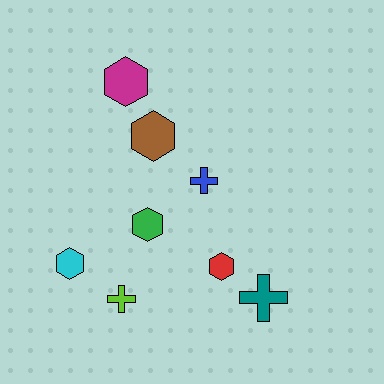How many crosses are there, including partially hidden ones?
There are 3 crosses.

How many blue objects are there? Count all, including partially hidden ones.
There is 1 blue object.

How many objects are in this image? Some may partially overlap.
There are 8 objects.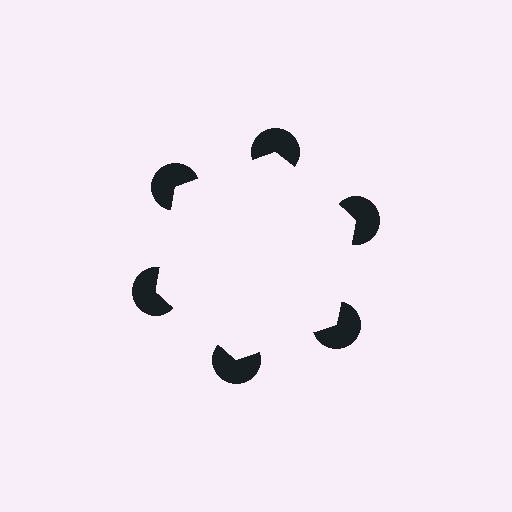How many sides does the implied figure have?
6 sides.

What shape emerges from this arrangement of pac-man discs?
An illusory hexagon — its edges are inferred from the aligned wedge cuts in the pac-man discs, not physically drawn.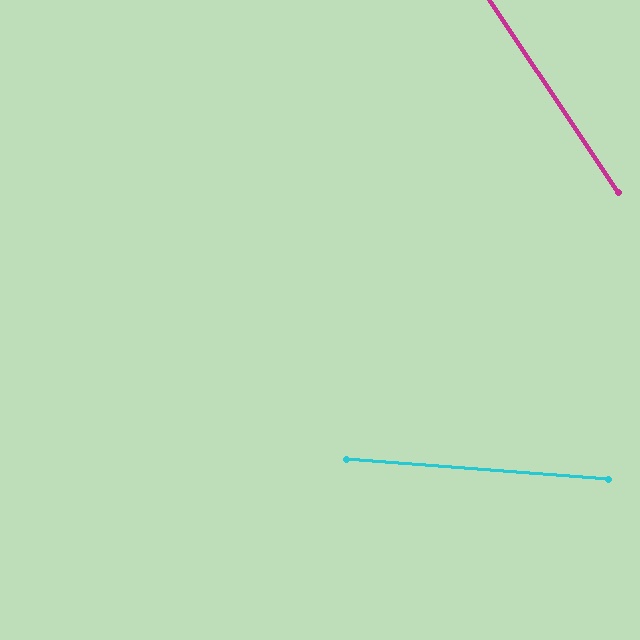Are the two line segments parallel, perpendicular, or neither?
Neither parallel nor perpendicular — they differ by about 52°.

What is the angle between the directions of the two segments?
Approximately 52 degrees.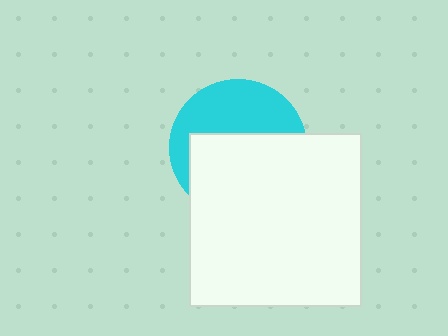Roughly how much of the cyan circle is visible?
A small part of it is visible (roughly 44%).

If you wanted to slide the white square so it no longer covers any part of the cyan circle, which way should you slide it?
Slide it down — that is the most direct way to separate the two shapes.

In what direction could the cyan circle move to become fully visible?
The cyan circle could move up. That would shift it out from behind the white square entirely.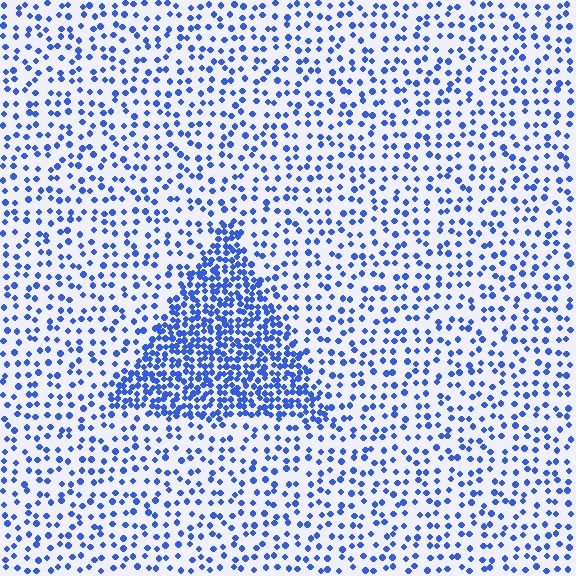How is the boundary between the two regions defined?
The boundary is defined by a change in element density (approximately 2.6x ratio). All elements are the same color, size, and shape.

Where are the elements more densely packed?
The elements are more densely packed inside the triangle boundary.